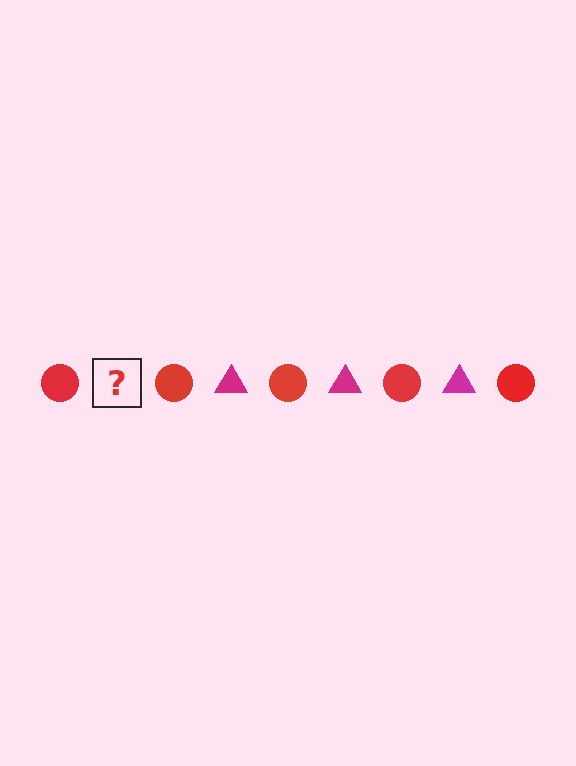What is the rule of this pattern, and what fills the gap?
The rule is that the pattern alternates between red circle and magenta triangle. The gap should be filled with a magenta triangle.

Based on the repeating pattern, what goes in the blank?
The blank should be a magenta triangle.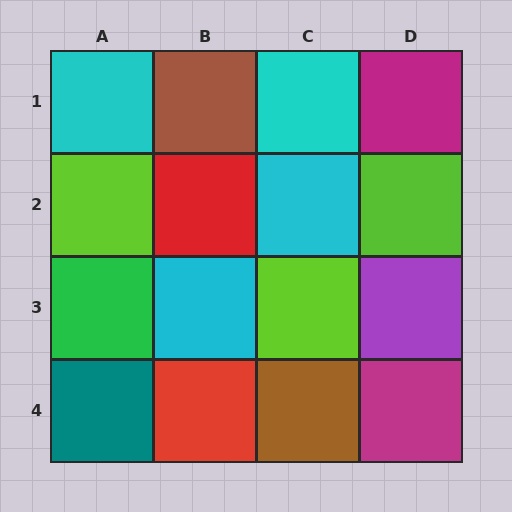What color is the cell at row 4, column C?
Brown.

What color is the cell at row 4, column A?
Teal.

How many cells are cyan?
4 cells are cyan.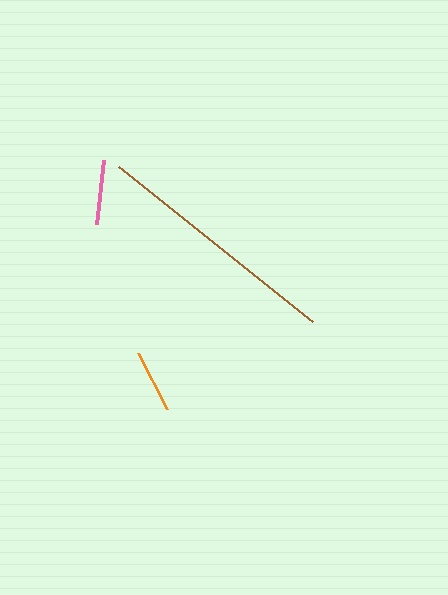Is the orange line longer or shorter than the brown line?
The brown line is longer than the orange line.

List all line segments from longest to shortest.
From longest to shortest: brown, pink, orange.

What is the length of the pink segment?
The pink segment is approximately 65 pixels long.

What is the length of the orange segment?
The orange segment is approximately 63 pixels long.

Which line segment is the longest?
The brown line is the longest at approximately 249 pixels.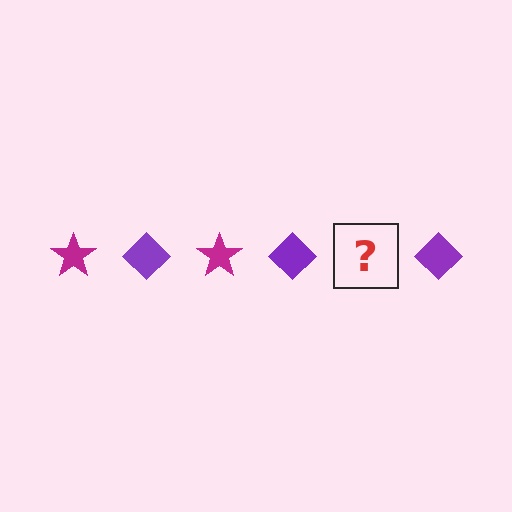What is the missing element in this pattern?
The missing element is a magenta star.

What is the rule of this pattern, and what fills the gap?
The rule is that the pattern alternates between magenta star and purple diamond. The gap should be filled with a magenta star.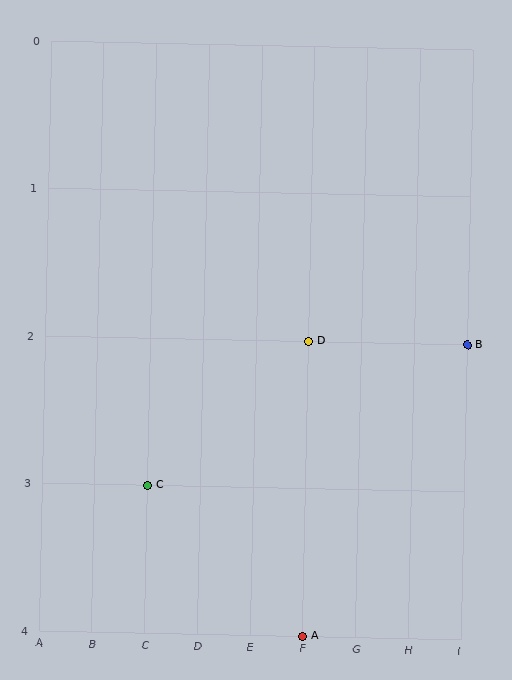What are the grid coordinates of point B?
Point B is at grid coordinates (I, 2).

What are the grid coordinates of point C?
Point C is at grid coordinates (C, 3).